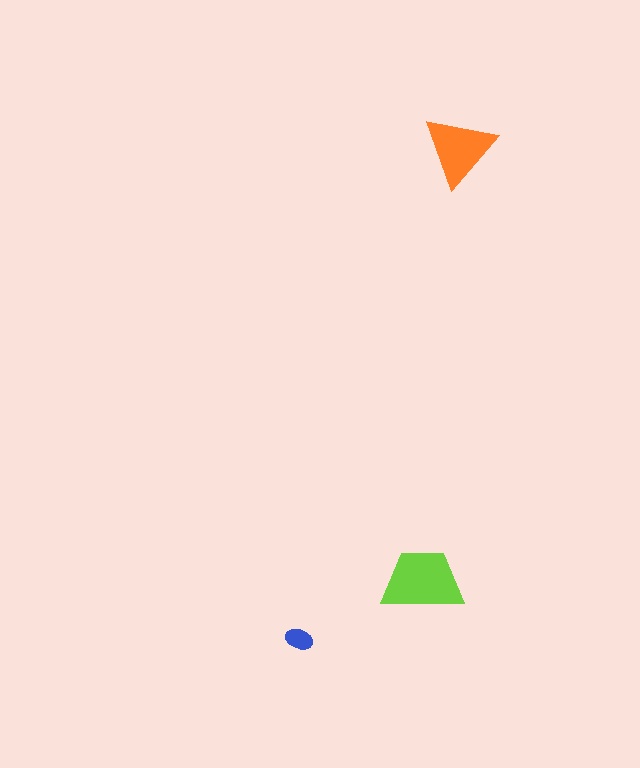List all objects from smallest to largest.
The blue ellipse, the orange triangle, the lime trapezoid.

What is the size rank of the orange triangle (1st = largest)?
2nd.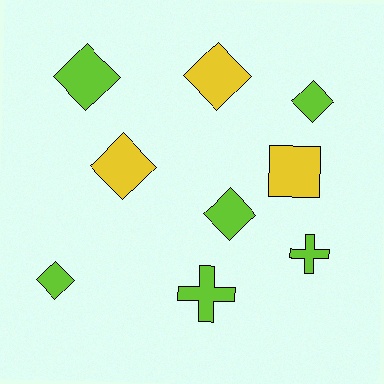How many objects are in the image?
There are 9 objects.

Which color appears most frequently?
Lime, with 6 objects.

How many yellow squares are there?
There is 1 yellow square.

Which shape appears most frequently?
Diamond, with 6 objects.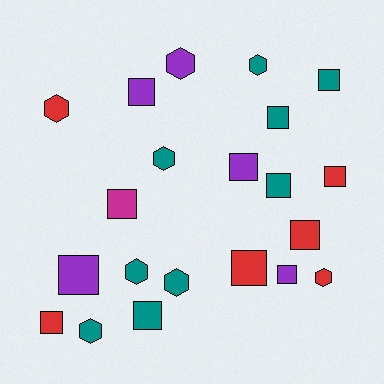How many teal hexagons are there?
There are 5 teal hexagons.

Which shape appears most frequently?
Square, with 13 objects.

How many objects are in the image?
There are 21 objects.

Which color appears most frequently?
Teal, with 9 objects.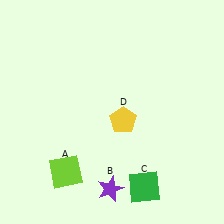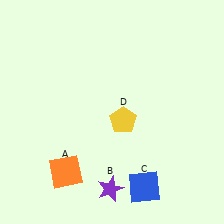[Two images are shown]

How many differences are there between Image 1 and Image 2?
There are 2 differences between the two images.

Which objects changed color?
A changed from lime to orange. C changed from green to blue.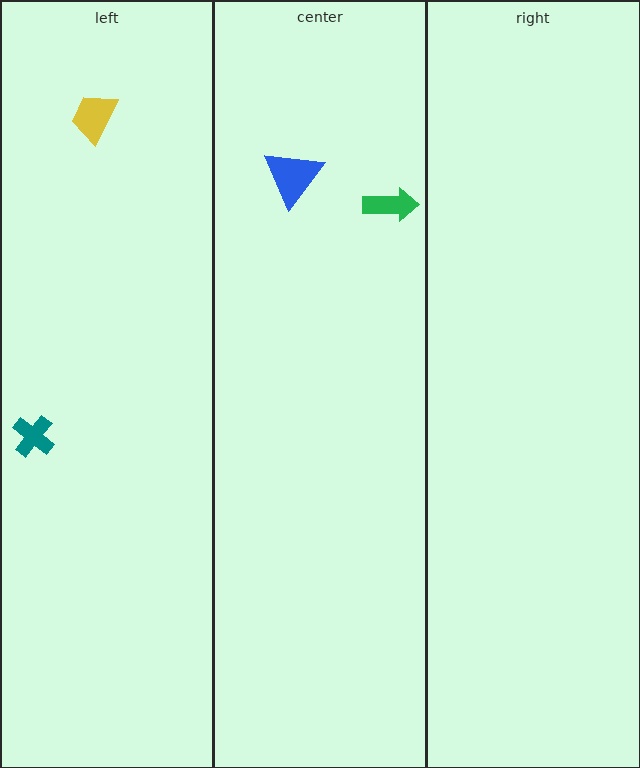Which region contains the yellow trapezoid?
The left region.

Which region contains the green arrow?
The center region.